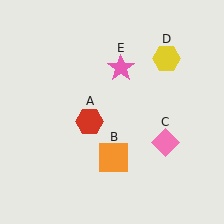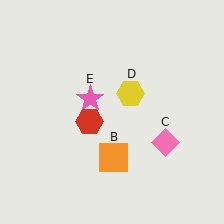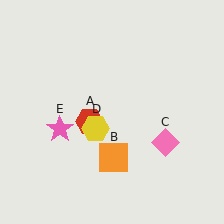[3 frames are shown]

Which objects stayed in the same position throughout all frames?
Red hexagon (object A) and orange square (object B) and pink diamond (object C) remained stationary.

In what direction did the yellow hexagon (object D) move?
The yellow hexagon (object D) moved down and to the left.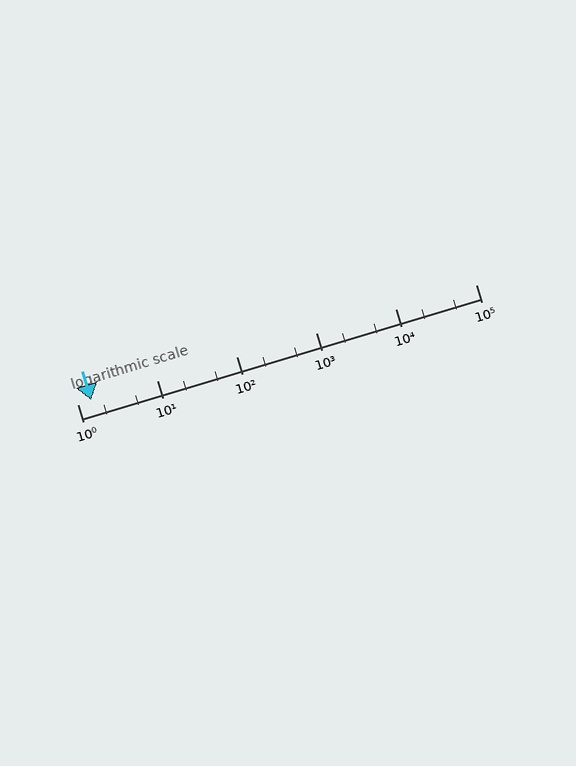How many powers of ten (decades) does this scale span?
The scale spans 5 decades, from 1 to 100000.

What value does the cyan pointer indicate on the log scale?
The pointer indicates approximately 1.5.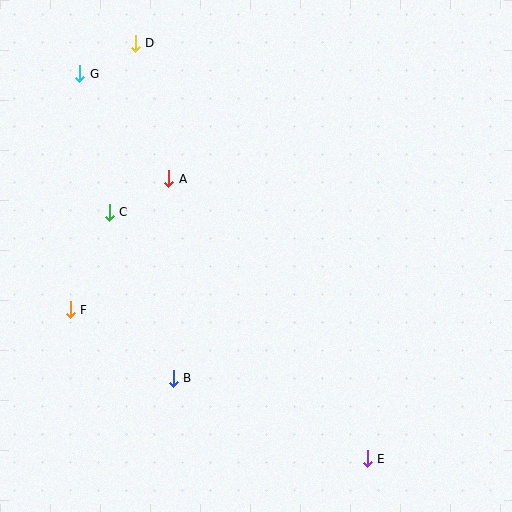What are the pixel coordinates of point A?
Point A is at (169, 179).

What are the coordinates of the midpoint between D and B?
The midpoint between D and B is at (154, 211).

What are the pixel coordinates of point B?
Point B is at (173, 378).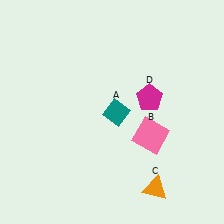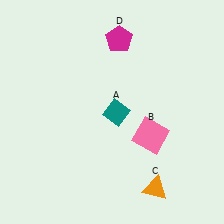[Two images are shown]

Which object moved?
The magenta pentagon (D) moved up.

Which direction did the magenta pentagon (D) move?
The magenta pentagon (D) moved up.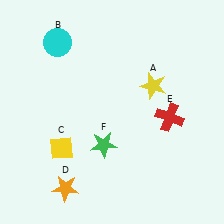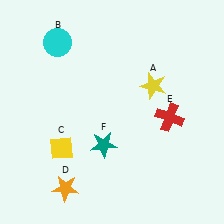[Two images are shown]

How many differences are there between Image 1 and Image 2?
There is 1 difference between the two images.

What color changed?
The star (F) changed from green in Image 1 to teal in Image 2.